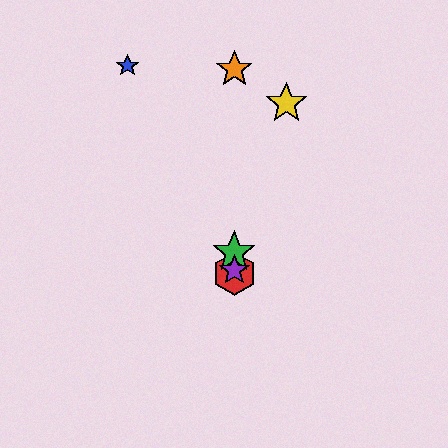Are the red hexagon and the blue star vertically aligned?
No, the red hexagon is at x≈234 and the blue star is at x≈128.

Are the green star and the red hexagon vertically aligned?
Yes, both are at x≈234.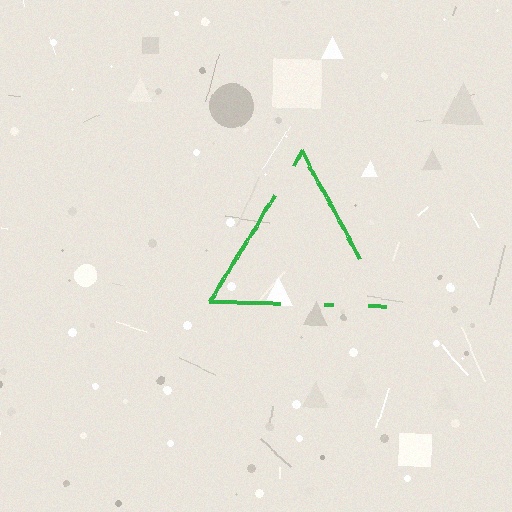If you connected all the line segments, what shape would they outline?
They would outline a triangle.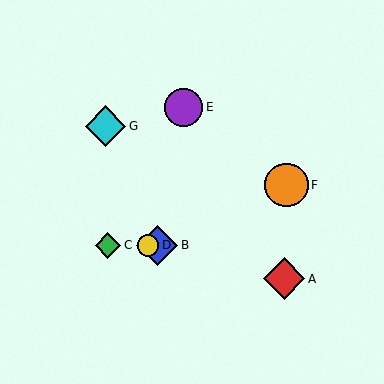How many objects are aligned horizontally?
3 objects (B, C, D) are aligned horizontally.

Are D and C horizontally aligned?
Yes, both are at y≈245.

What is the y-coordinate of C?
Object C is at y≈245.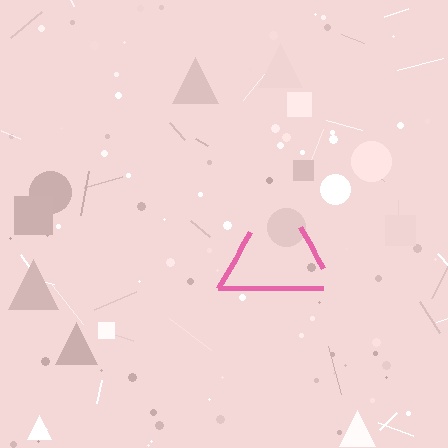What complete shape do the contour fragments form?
The contour fragments form a triangle.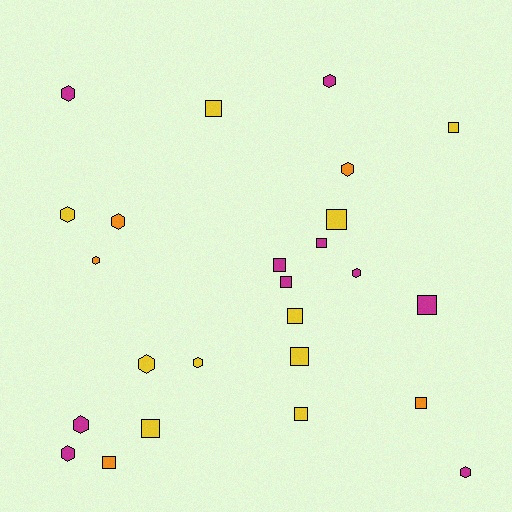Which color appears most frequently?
Yellow, with 10 objects.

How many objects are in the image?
There are 25 objects.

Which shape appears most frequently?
Square, with 13 objects.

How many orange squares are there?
There are 2 orange squares.